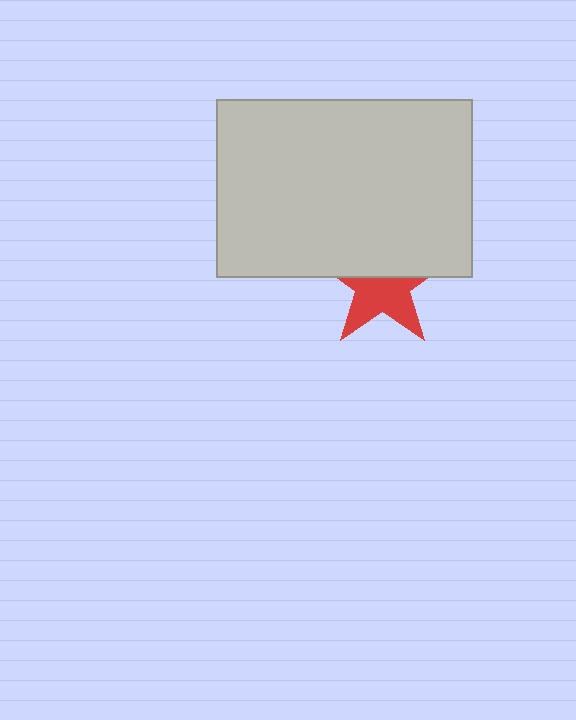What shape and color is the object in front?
The object in front is a light gray rectangle.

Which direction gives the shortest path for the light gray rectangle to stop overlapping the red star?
Moving up gives the shortest separation.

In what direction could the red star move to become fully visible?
The red star could move down. That would shift it out from behind the light gray rectangle entirely.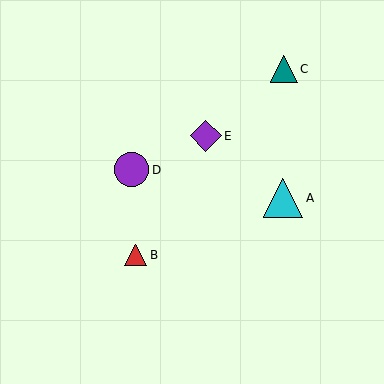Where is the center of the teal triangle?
The center of the teal triangle is at (284, 69).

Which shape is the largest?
The cyan triangle (labeled A) is the largest.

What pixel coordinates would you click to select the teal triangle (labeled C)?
Click at (284, 69) to select the teal triangle C.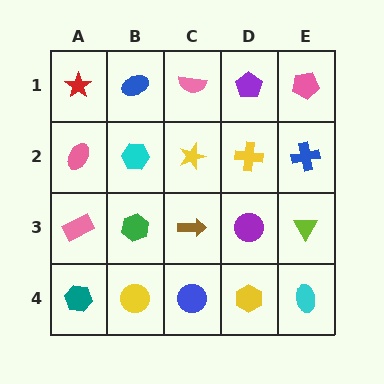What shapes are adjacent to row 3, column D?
A yellow cross (row 2, column D), a yellow hexagon (row 4, column D), a brown arrow (row 3, column C), a lime triangle (row 3, column E).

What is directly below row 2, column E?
A lime triangle.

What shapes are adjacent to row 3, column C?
A yellow star (row 2, column C), a blue circle (row 4, column C), a green hexagon (row 3, column B), a purple circle (row 3, column D).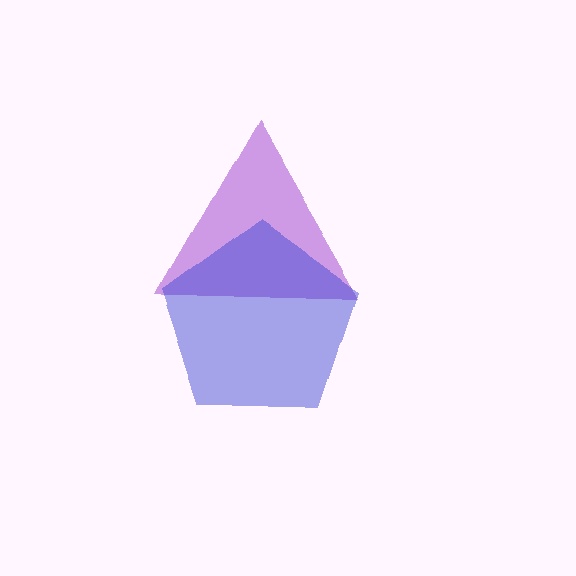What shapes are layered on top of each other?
The layered shapes are: a purple triangle, a blue pentagon.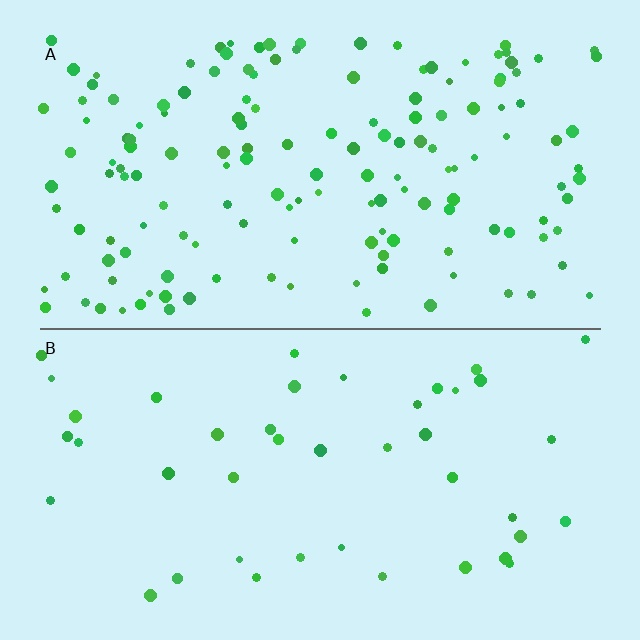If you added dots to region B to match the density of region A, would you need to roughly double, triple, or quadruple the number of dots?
Approximately triple.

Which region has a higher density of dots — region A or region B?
A (the top).